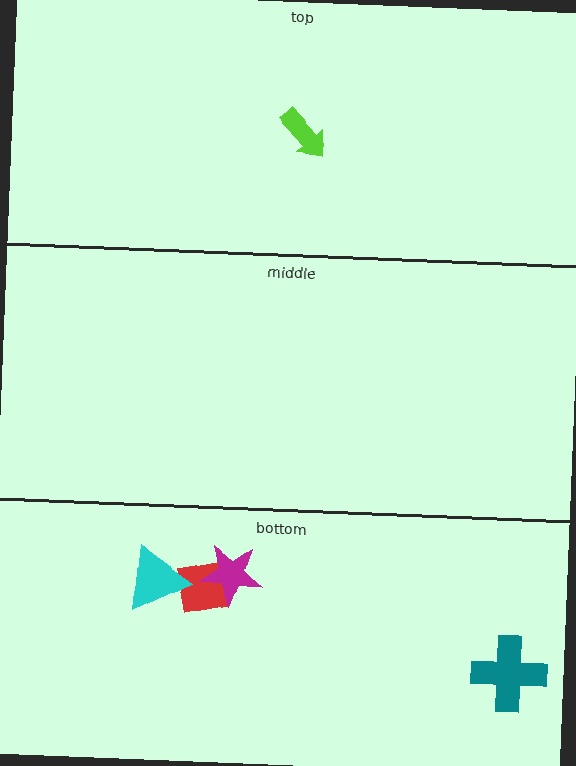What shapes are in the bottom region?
The red square, the teal cross, the cyan triangle, the magenta star.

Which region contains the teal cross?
The bottom region.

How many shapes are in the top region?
1.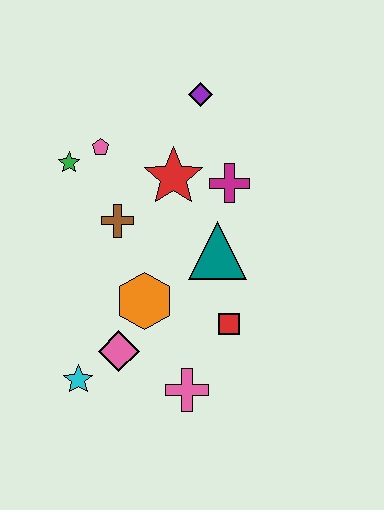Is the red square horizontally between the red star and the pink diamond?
No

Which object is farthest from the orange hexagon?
The purple diamond is farthest from the orange hexagon.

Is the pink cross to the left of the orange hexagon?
No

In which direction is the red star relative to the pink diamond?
The red star is above the pink diamond.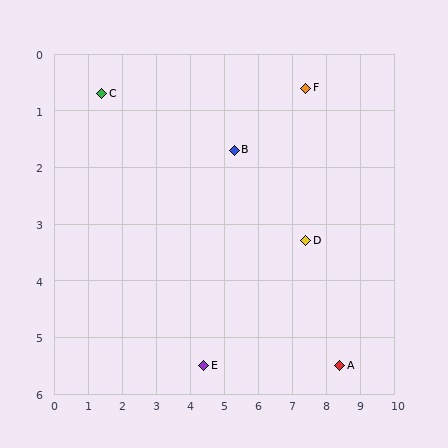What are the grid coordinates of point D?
Point D is at approximately (7.4, 3.3).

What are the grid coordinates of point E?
Point E is at approximately (4.4, 5.5).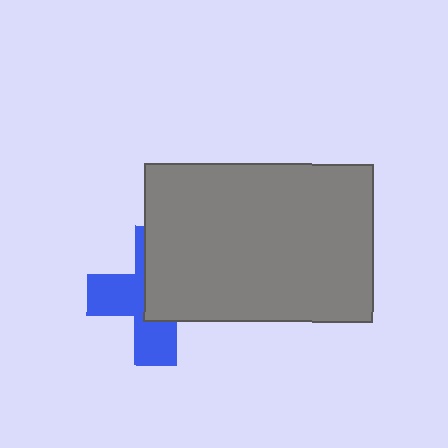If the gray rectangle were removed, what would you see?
You would see the complete blue cross.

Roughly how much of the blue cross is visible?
About half of it is visible (roughly 47%).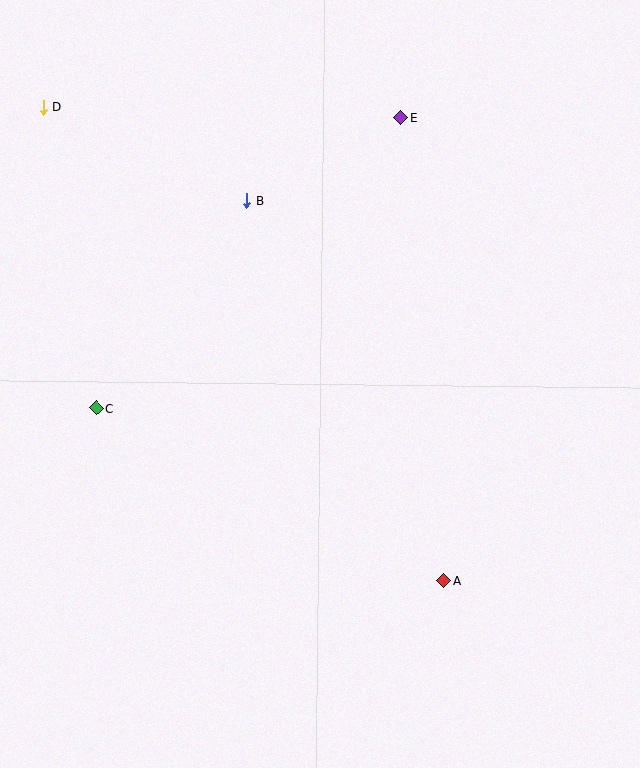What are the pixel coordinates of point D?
Point D is at (43, 107).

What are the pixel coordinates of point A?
Point A is at (444, 581).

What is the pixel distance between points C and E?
The distance between C and E is 421 pixels.